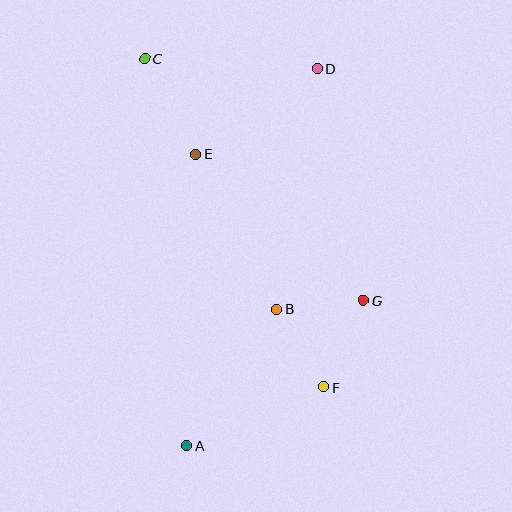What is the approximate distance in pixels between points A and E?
The distance between A and E is approximately 292 pixels.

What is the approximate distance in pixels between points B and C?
The distance between B and C is approximately 283 pixels.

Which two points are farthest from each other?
Points A and D are farthest from each other.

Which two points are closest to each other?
Points B and G are closest to each other.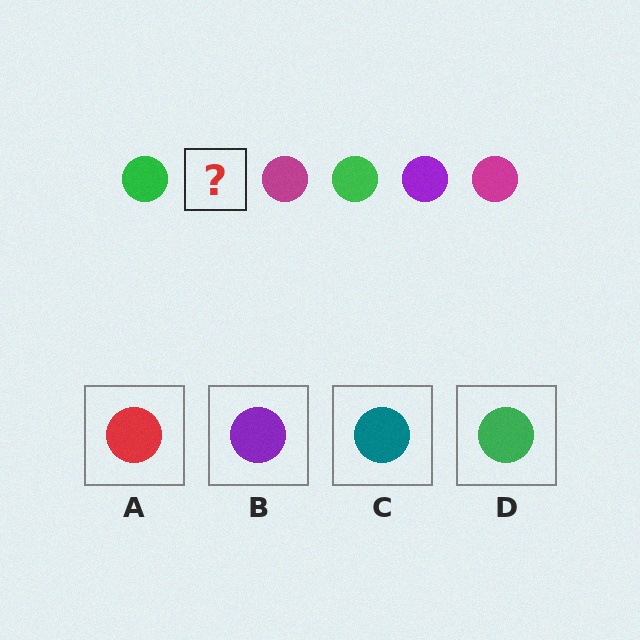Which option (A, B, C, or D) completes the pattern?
B.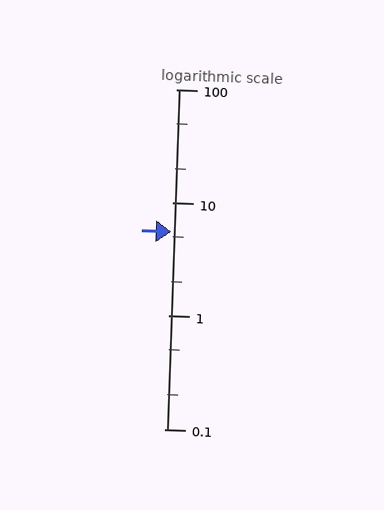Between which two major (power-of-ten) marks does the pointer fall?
The pointer is between 1 and 10.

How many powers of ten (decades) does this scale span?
The scale spans 3 decades, from 0.1 to 100.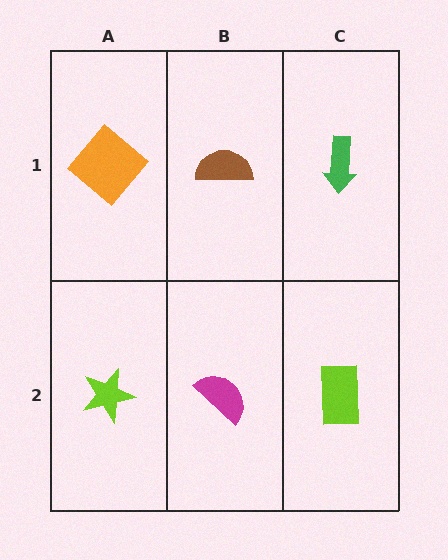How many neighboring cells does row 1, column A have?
2.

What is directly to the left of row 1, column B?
An orange diamond.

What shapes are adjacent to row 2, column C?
A green arrow (row 1, column C), a magenta semicircle (row 2, column B).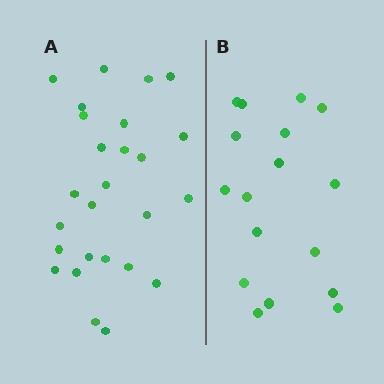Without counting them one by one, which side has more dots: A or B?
Region A (the left region) has more dots.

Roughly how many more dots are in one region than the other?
Region A has roughly 8 or so more dots than region B.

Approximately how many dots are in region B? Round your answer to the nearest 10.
About 20 dots. (The exact count is 17, which rounds to 20.)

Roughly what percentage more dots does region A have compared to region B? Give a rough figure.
About 55% more.